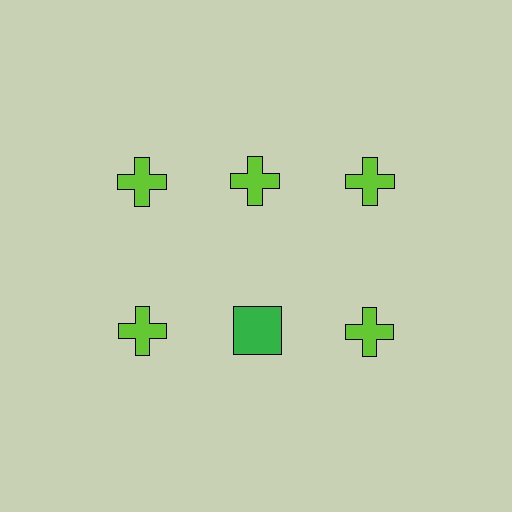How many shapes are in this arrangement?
There are 6 shapes arranged in a grid pattern.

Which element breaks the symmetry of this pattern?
The green square in the second row, second from left column breaks the symmetry. All other shapes are lime crosses.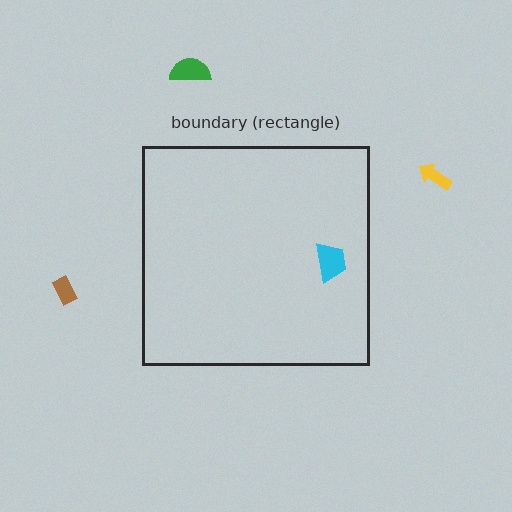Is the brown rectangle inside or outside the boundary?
Outside.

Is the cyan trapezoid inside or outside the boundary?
Inside.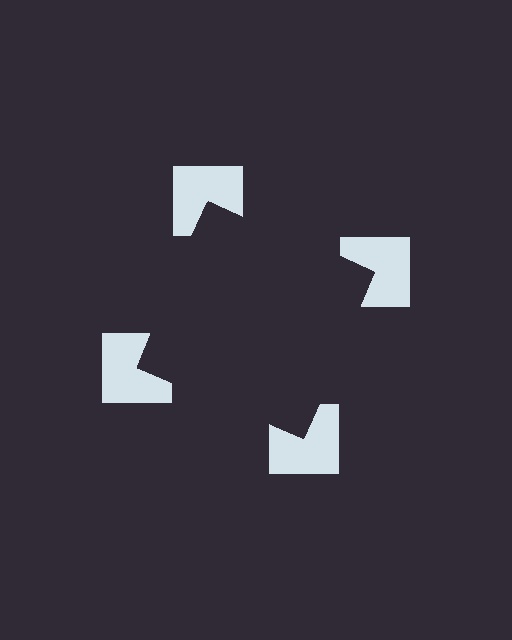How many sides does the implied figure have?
4 sides.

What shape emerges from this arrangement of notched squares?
An illusory square — its edges are inferred from the aligned wedge cuts in the notched squares, not physically drawn.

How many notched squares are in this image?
There are 4 — one at each vertex of the illusory square.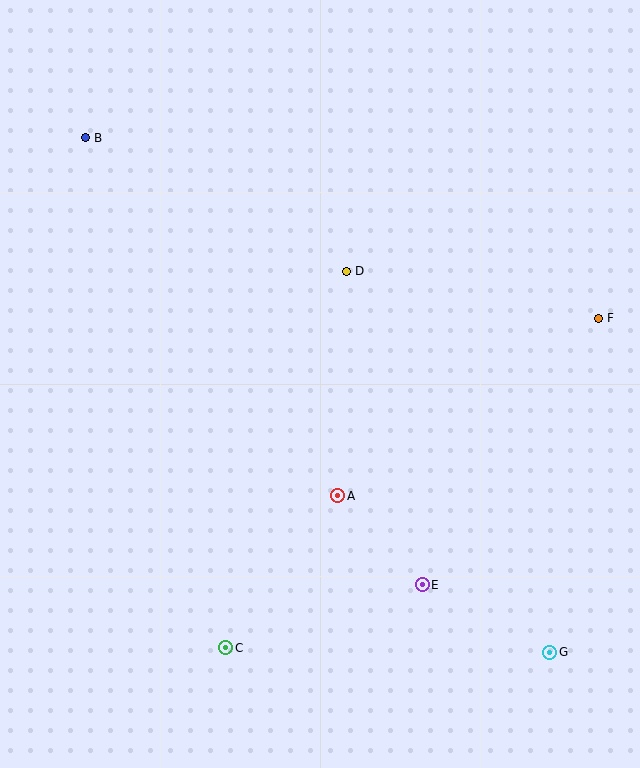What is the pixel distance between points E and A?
The distance between E and A is 123 pixels.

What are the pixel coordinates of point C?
Point C is at (226, 648).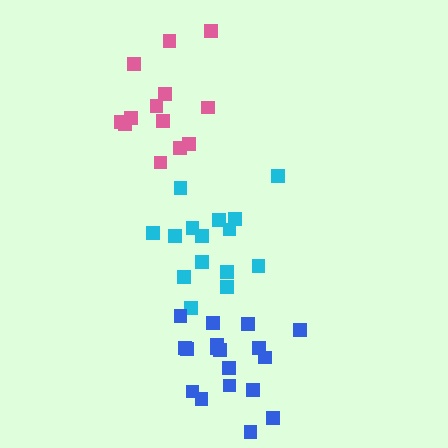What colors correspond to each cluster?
The clusters are colored: cyan, pink, blue.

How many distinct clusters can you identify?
There are 3 distinct clusters.